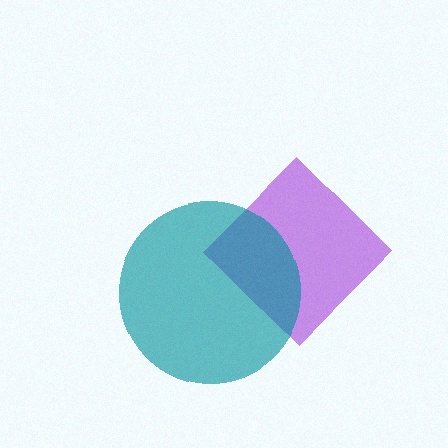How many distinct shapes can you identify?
There are 2 distinct shapes: a purple diamond, a teal circle.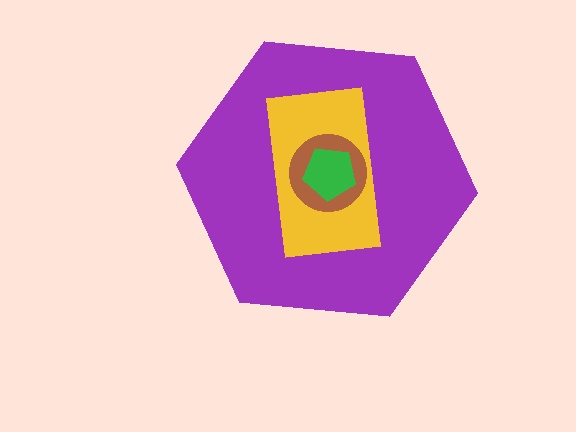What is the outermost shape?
The purple hexagon.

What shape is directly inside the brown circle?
The green pentagon.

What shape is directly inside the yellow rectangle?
The brown circle.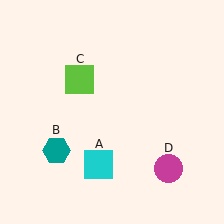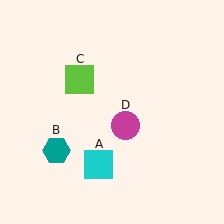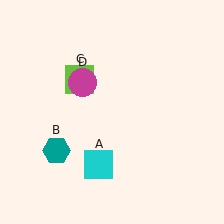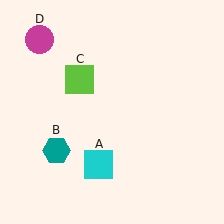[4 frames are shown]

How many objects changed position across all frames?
1 object changed position: magenta circle (object D).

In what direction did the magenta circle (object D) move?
The magenta circle (object D) moved up and to the left.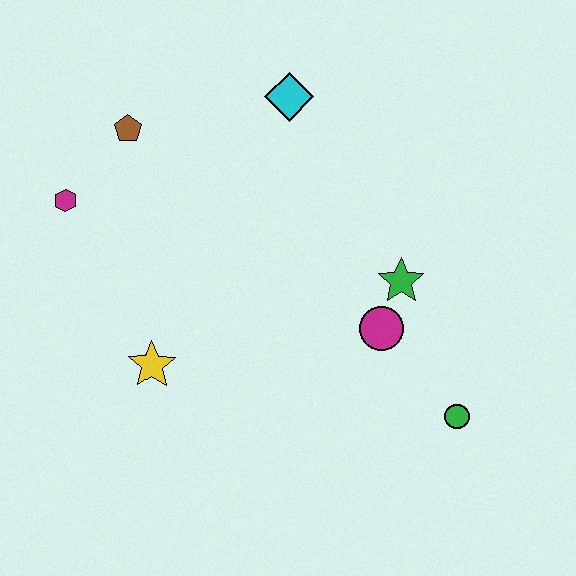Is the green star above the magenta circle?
Yes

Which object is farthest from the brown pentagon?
The green circle is farthest from the brown pentagon.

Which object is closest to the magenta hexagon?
The brown pentagon is closest to the magenta hexagon.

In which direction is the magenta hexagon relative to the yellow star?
The magenta hexagon is above the yellow star.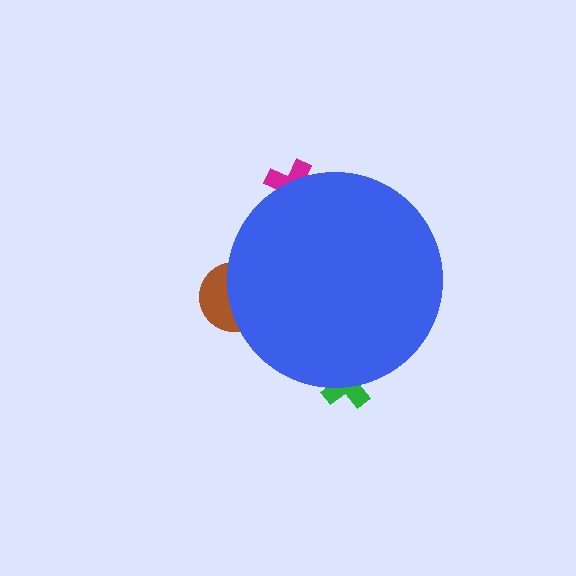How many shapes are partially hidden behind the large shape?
3 shapes are partially hidden.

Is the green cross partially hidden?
Yes, the green cross is partially hidden behind the blue circle.